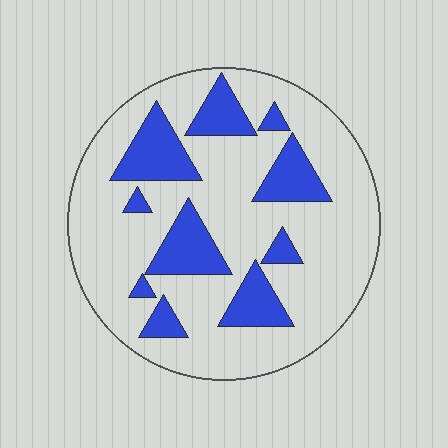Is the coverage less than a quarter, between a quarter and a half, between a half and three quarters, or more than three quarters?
Less than a quarter.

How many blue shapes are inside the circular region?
10.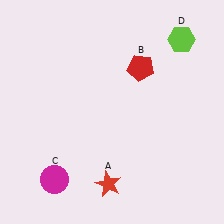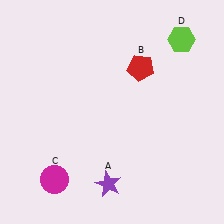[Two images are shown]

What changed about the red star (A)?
In Image 1, A is red. In Image 2, it changed to purple.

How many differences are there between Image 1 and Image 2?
There is 1 difference between the two images.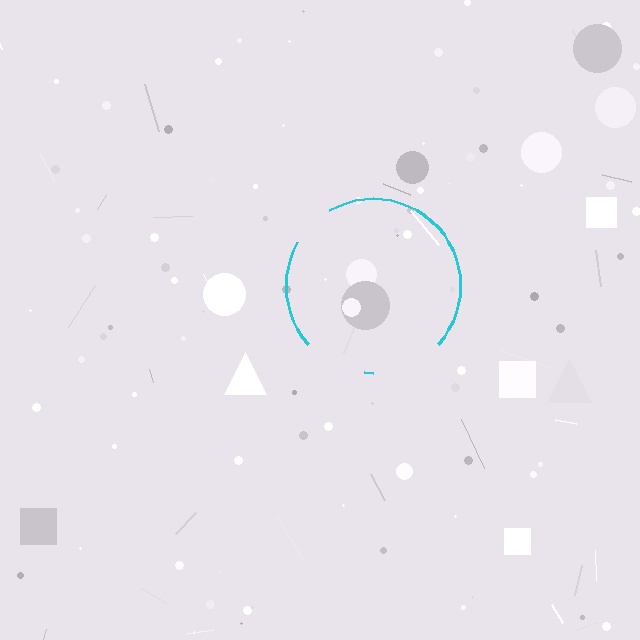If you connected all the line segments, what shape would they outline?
They would outline a circle.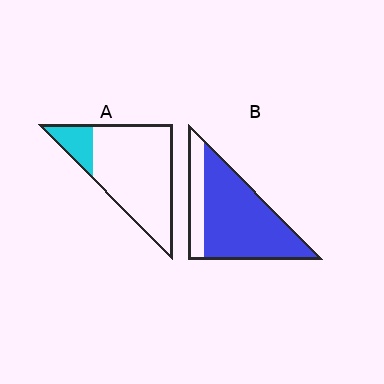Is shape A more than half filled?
No.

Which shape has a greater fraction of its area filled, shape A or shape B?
Shape B.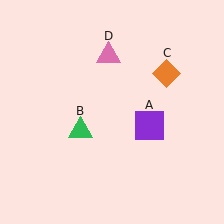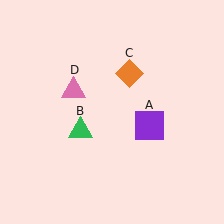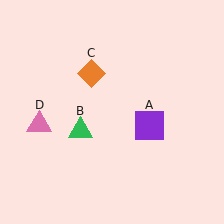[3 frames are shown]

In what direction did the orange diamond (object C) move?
The orange diamond (object C) moved left.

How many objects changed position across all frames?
2 objects changed position: orange diamond (object C), pink triangle (object D).